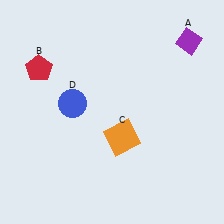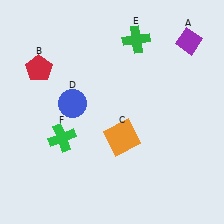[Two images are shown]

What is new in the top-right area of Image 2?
A green cross (E) was added in the top-right area of Image 2.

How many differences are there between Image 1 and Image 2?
There are 2 differences between the two images.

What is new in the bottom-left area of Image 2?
A green cross (F) was added in the bottom-left area of Image 2.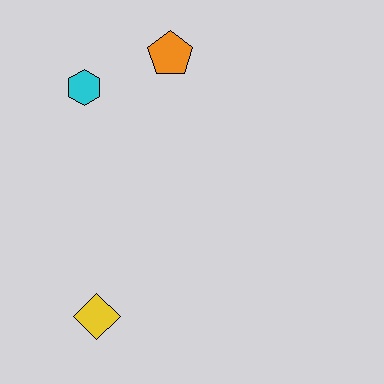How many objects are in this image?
There are 3 objects.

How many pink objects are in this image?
There are no pink objects.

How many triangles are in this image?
There are no triangles.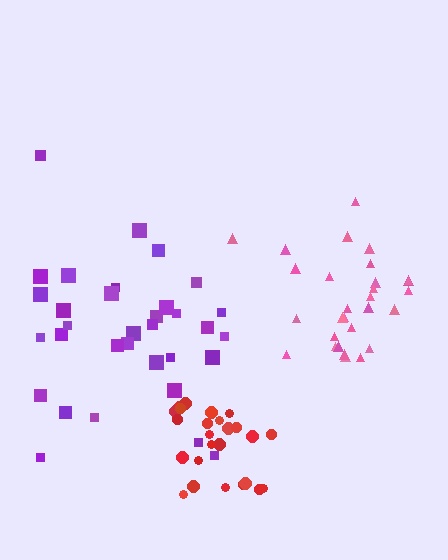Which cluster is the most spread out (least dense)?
Purple.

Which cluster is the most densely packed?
Red.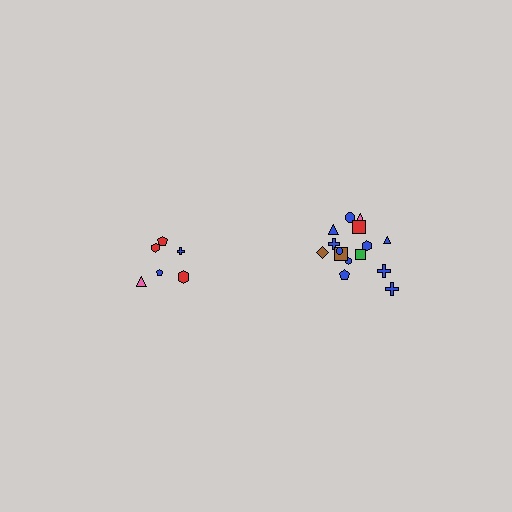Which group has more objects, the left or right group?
The right group.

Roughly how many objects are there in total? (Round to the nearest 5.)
Roughly 20 objects in total.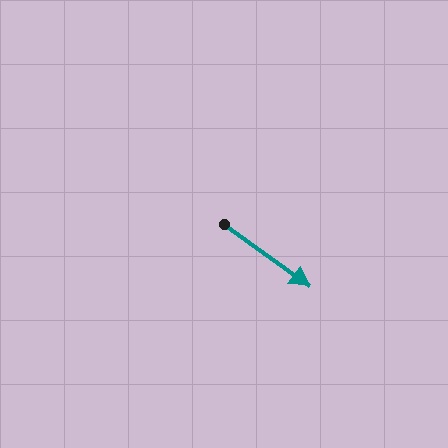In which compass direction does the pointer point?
Southeast.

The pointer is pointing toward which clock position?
Roughly 4 o'clock.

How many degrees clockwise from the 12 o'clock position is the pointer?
Approximately 126 degrees.